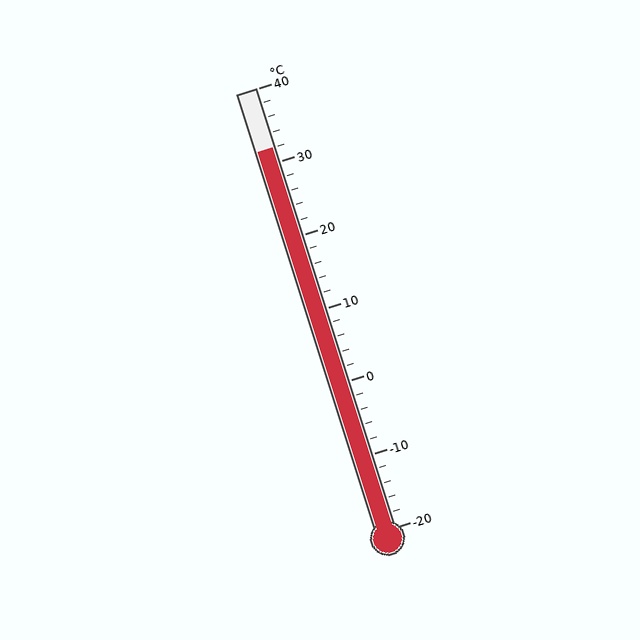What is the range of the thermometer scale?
The thermometer scale ranges from -20°C to 40°C.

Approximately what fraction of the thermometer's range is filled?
The thermometer is filled to approximately 85% of its range.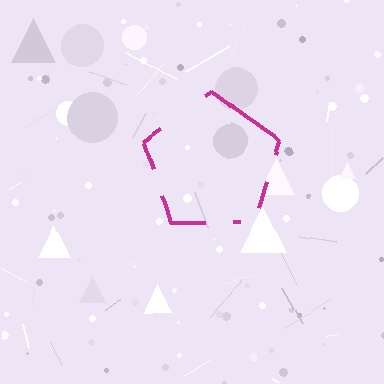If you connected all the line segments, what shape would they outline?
They would outline a pentagon.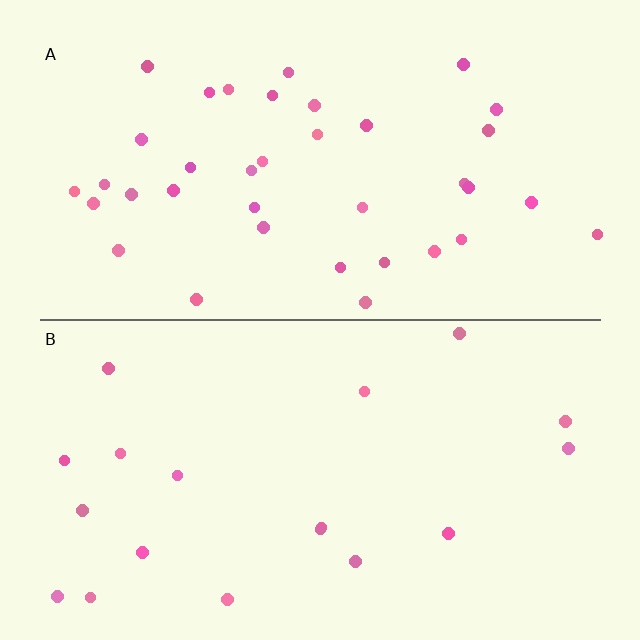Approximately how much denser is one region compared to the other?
Approximately 2.0× — region A over region B.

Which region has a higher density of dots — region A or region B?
A (the top).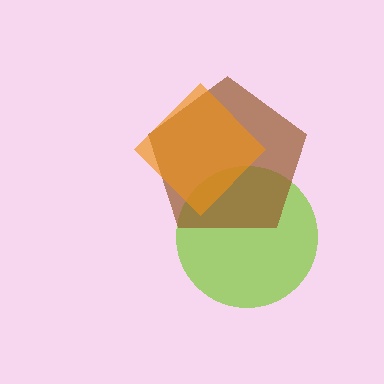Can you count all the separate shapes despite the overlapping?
Yes, there are 3 separate shapes.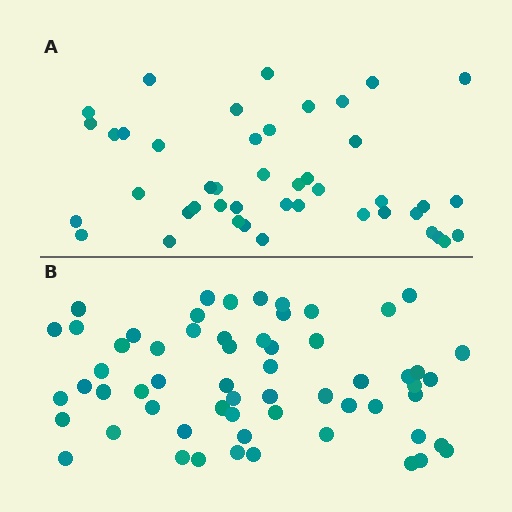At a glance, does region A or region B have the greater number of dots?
Region B (the bottom region) has more dots.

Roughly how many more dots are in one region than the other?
Region B has approximately 15 more dots than region A.